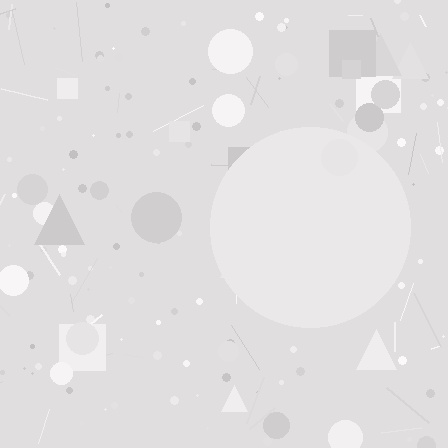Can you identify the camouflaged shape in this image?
The camouflaged shape is a circle.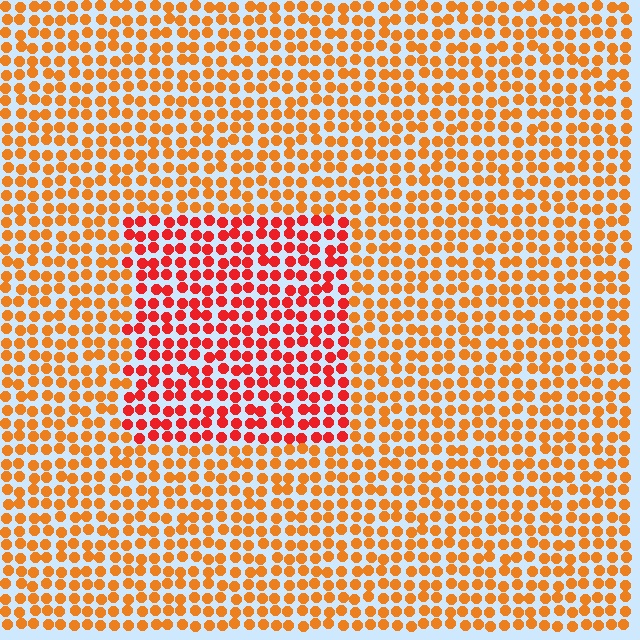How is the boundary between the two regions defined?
The boundary is defined purely by a slight shift in hue (about 31 degrees). Spacing, size, and orientation are identical on both sides.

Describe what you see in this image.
The image is filled with small orange elements in a uniform arrangement. A rectangle-shaped region is visible where the elements are tinted to a slightly different hue, forming a subtle color boundary.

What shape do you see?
I see a rectangle.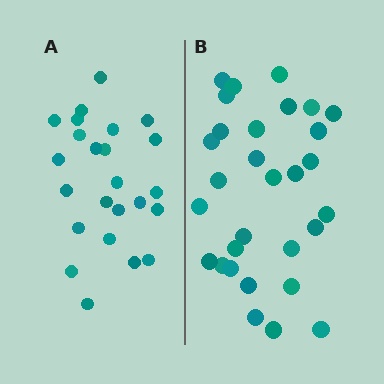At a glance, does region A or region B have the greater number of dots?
Region B (the right region) has more dots.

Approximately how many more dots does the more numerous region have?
Region B has about 6 more dots than region A.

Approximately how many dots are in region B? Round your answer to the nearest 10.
About 30 dots.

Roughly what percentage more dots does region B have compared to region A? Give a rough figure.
About 25% more.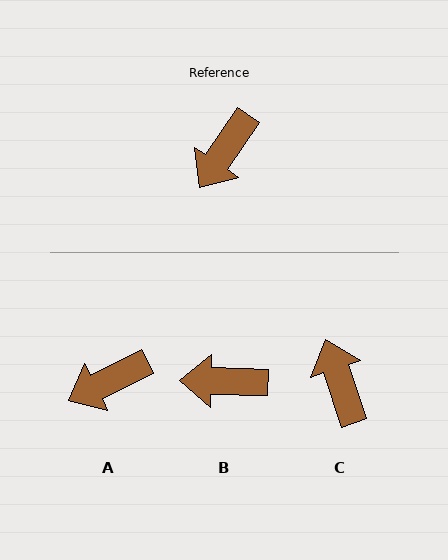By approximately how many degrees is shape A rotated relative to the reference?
Approximately 29 degrees clockwise.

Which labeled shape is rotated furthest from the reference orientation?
C, about 127 degrees away.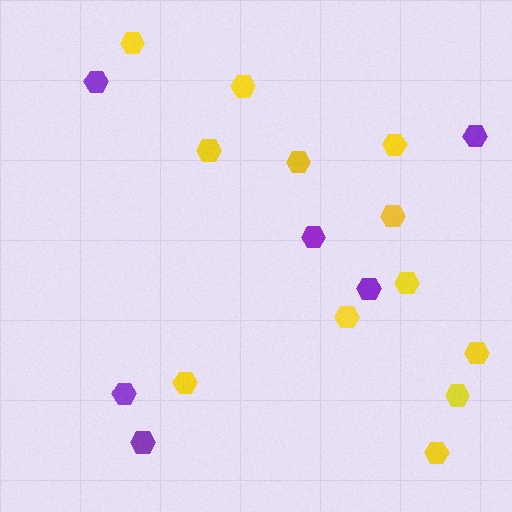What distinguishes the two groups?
There are 2 groups: one group of yellow hexagons (12) and one group of purple hexagons (6).